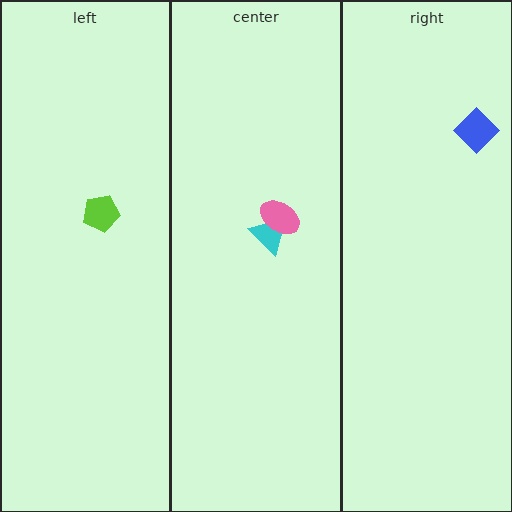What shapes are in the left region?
The lime pentagon.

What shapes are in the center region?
The cyan triangle, the pink ellipse.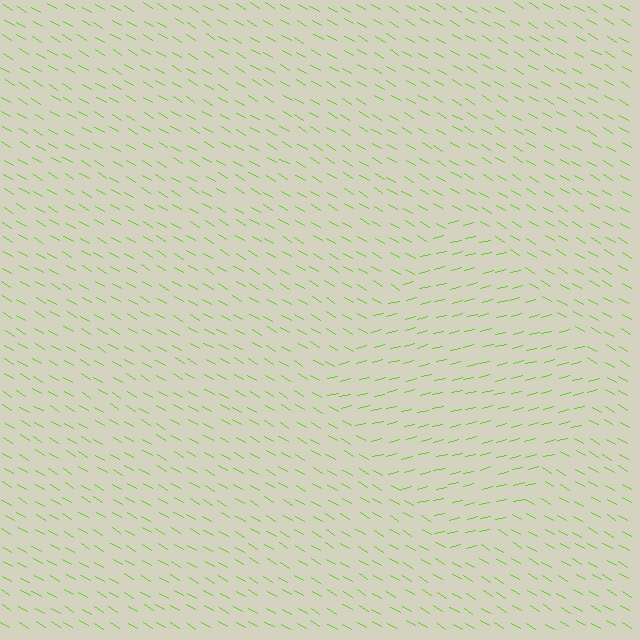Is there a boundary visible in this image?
Yes, there is a texture boundary formed by a change in line orientation.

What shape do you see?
I see a diamond.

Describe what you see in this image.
The image is filled with small lime line segments. A diamond region in the image has lines oriented differently from the surrounding lines, creating a visible texture boundary.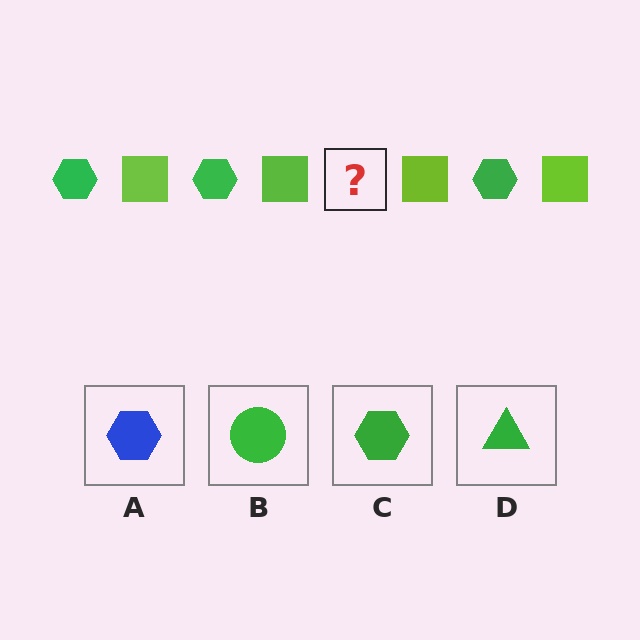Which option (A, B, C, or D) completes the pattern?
C.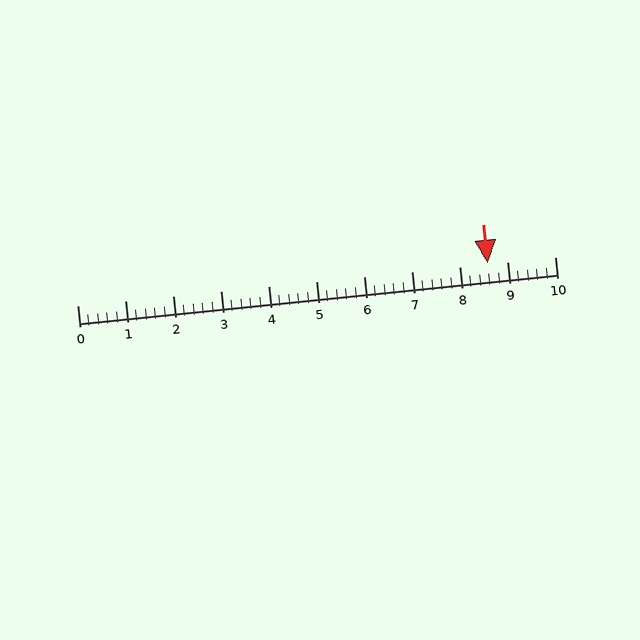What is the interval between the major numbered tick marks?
The major tick marks are spaced 1 units apart.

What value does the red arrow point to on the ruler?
The red arrow points to approximately 8.6.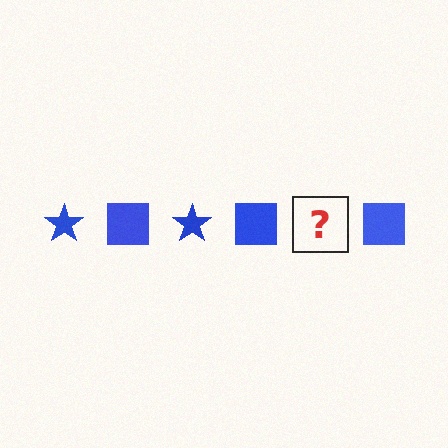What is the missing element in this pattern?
The missing element is a blue star.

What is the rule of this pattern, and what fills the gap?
The rule is that the pattern cycles through star, square shapes in blue. The gap should be filled with a blue star.